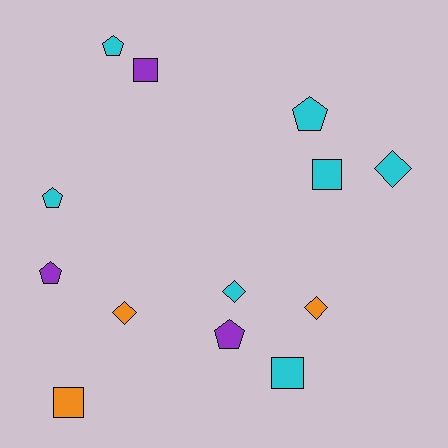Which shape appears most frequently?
Pentagon, with 5 objects.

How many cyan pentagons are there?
There are 3 cyan pentagons.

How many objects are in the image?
There are 13 objects.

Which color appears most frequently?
Cyan, with 7 objects.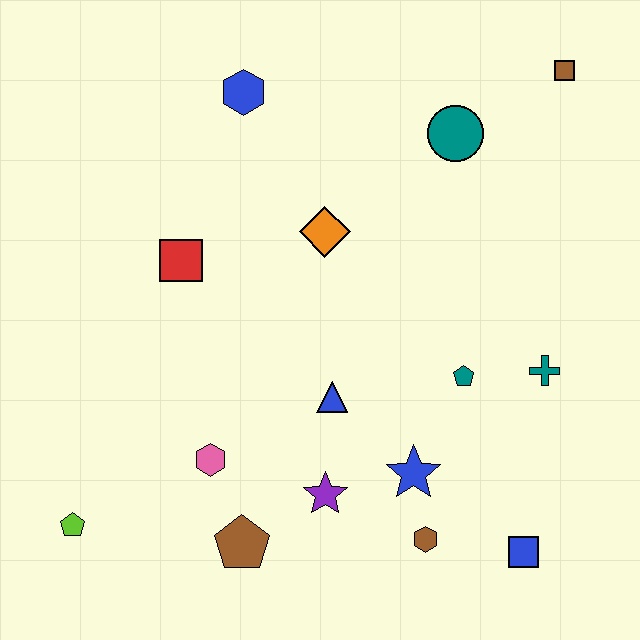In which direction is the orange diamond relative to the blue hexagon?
The orange diamond is below the blue hexagon.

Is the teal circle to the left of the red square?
No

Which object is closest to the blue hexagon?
The orange diamond is closest to the blue hexagon.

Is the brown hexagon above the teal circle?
No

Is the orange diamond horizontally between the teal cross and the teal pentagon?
No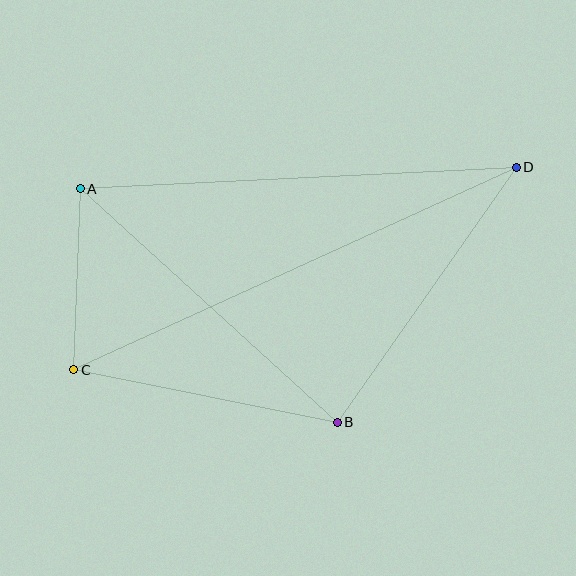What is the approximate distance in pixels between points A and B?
The distance between A and B is approximately 347 pixels.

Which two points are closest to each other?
Points A and C are closest to each other.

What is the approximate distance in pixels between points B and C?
The distance between B and C is approximately 269 pixels.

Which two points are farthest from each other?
Points C and D are farthest from each other.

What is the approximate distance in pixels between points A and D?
The distance between A and D is approximately 436 pixels.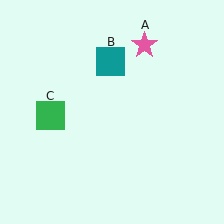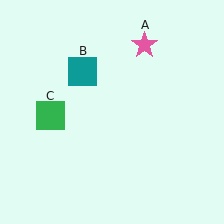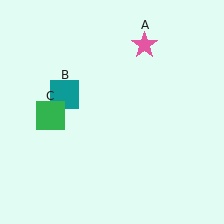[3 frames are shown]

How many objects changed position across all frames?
1 object changed position: teal square (object B).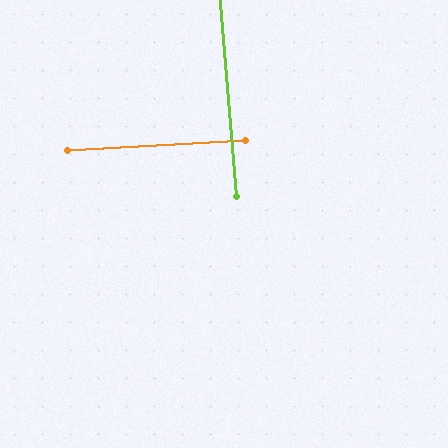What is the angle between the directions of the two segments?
Approximately 88 degrees.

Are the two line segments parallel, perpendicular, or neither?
Perpendicular — they meet at approximately 88°.